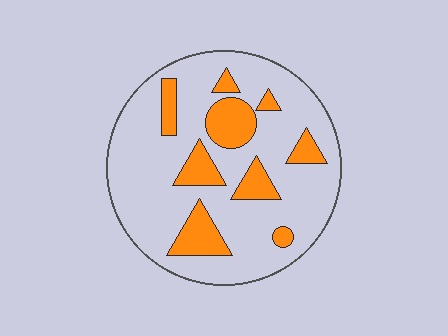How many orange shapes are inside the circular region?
9.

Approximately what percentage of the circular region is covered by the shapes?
Approximately 20%.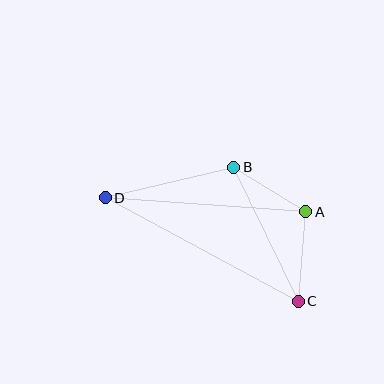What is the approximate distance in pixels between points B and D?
The distance between B and D is approximately 132 pixels.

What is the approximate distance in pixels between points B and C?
The distance between B and C is approximately 149 pixels.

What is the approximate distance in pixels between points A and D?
The distance between A and D is approximately 201 pixels.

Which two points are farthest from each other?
Points C and D are farthest from each other.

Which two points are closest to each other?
Points A and B are closest to each other.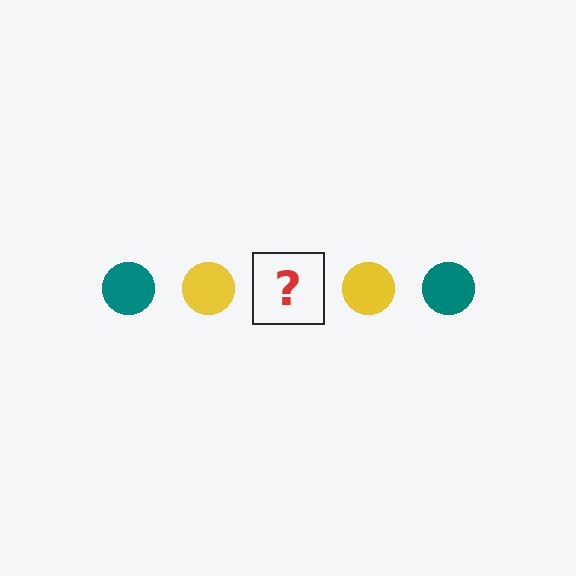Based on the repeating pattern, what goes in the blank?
The blank should be a teal circle.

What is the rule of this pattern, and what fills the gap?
The rule is that the pattern cycles through teal, yellow circles. The gap should be filled with a teal circle.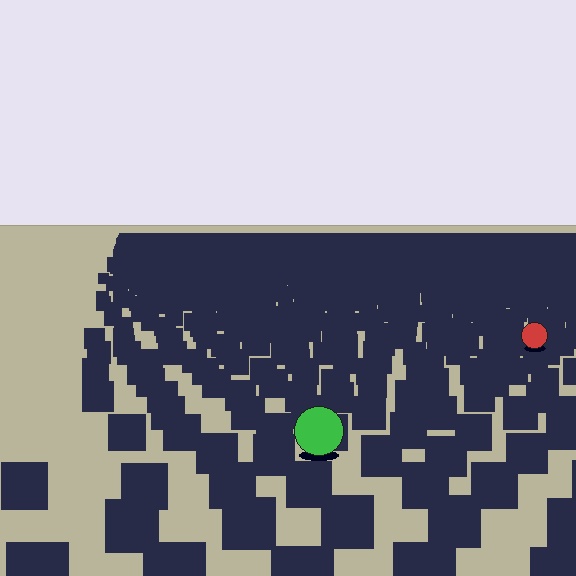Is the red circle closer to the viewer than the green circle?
No. The green circle is closer — you can tell from the texture gradient: the ground texture is coarser near it.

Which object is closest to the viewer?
The green circle is closest. The texture marks near it are larger and more spread out.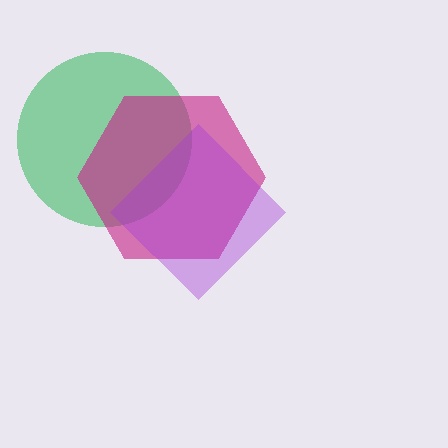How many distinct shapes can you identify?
There are 3 distinct shapes: a green circle, a magenta hexagon, a purple diamond.